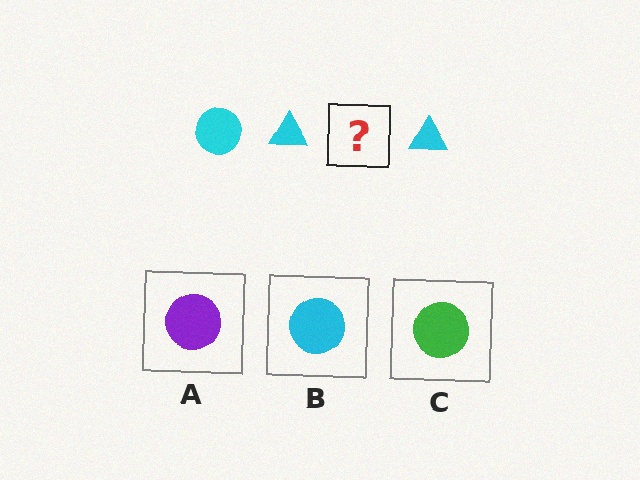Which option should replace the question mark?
Option B.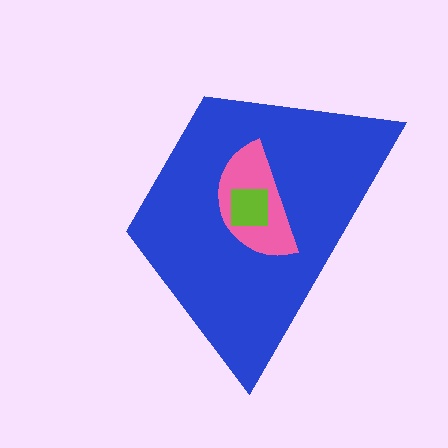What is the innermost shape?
The lime square.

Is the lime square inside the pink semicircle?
Yes.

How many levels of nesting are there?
3.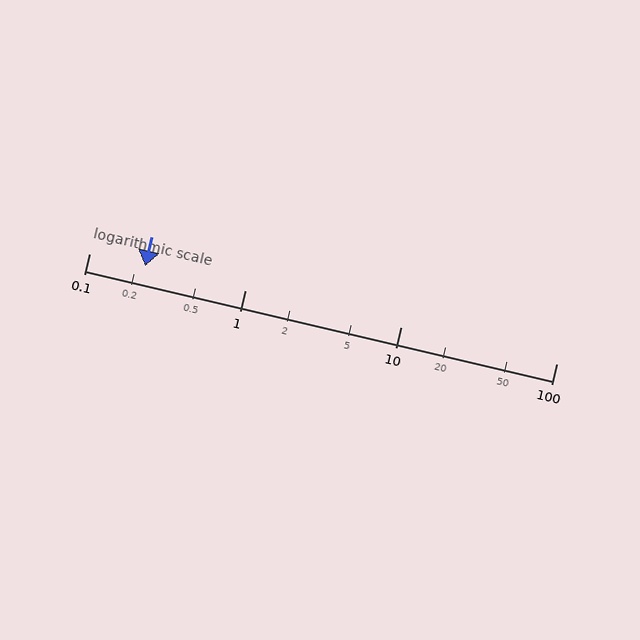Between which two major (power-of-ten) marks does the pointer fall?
The pointer is between 0.1 and 1.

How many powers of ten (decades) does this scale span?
The scale spans 3 decades, from 0.1 to 100.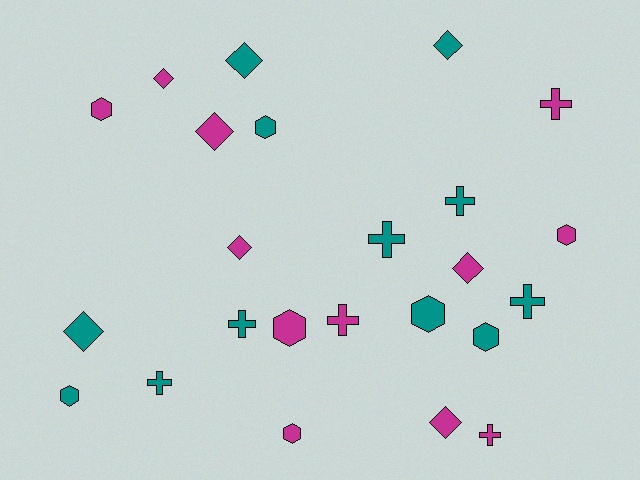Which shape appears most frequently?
Hexagon, with 8 objects.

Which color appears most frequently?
Teal, with 12 objects.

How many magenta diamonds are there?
There are 5 magenta diamonds.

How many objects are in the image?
There are 24 objects.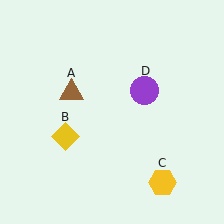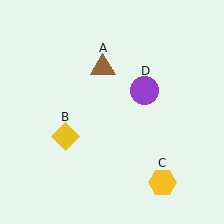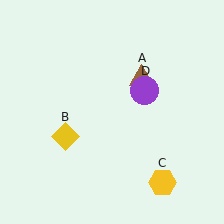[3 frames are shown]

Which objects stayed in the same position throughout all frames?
Yellow diamond (object B) and yellow hexagon (object C) and purple circle (object D) remained stationary.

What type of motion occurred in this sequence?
The brown triangle (object A) rotated clockwise around the center of the scene.